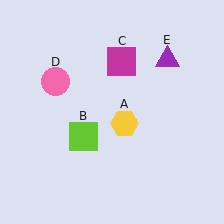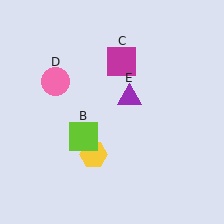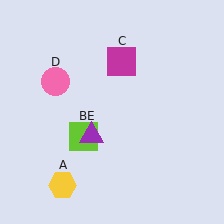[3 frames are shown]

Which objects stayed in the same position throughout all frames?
Lime square (object B) and magenta square (object C) and pink circle (object D) remained stationary.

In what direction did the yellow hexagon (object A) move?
The yellow hexagon (object A) moved down and to the left.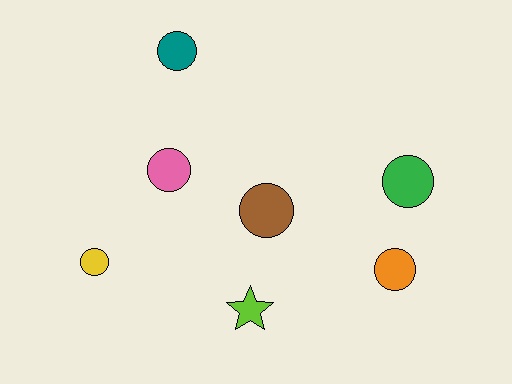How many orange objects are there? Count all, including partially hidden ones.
There is 1 orange object.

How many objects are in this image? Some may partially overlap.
There are 7 objects.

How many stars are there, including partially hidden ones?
There is 1 star.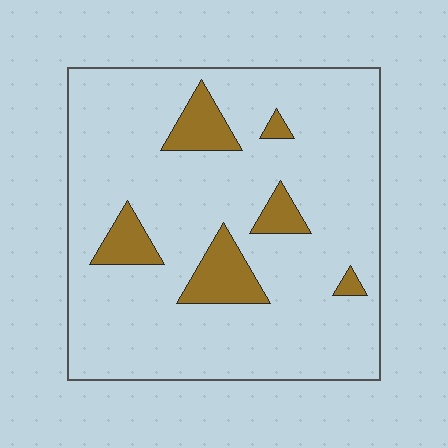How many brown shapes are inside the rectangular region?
6.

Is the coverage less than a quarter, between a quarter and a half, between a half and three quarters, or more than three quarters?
Less than a quarter.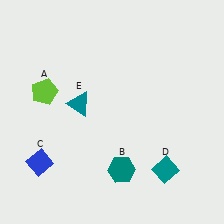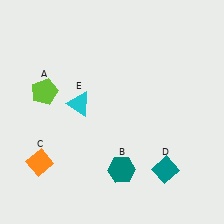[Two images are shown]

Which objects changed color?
C changed from blue to orange. E changed from teal to cyan.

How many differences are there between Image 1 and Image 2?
There are 2 differences between the two images.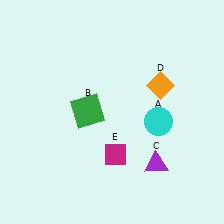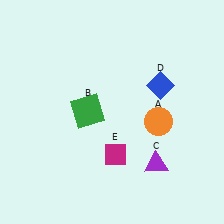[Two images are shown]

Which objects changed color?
A changed from cyan to orange. D changed from orange to blue.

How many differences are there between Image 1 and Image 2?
There are 2 differences between the two images.